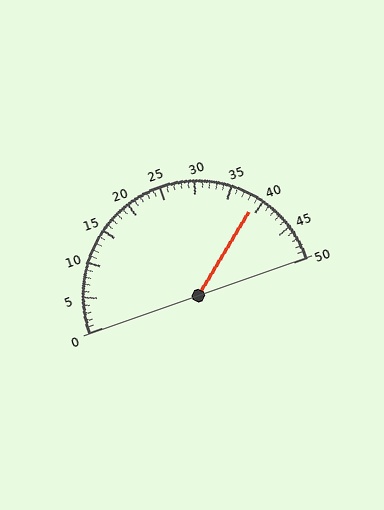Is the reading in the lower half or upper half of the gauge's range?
The reading is in the upper half of the range (0 to 50).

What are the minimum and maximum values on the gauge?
The gauge ranges from 0 to 50.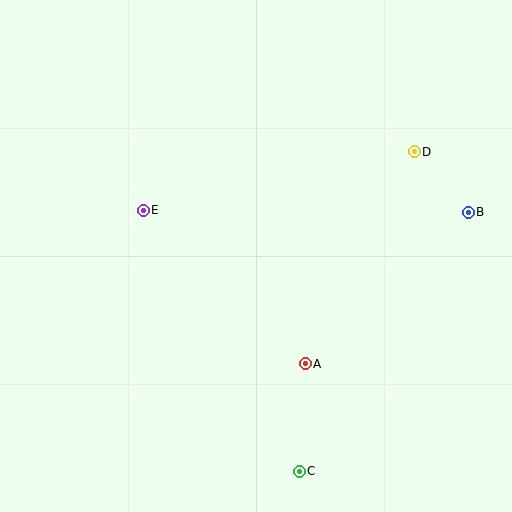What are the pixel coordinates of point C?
Point C is at (299, 471).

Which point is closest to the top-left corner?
Point E is closest to the top-left corner.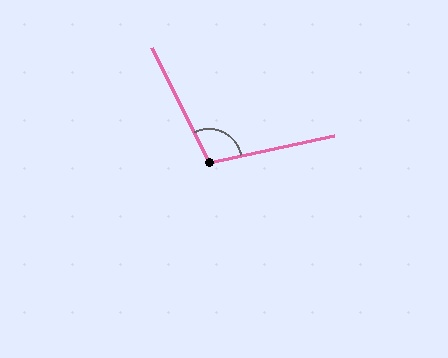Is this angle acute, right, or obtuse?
It is obtuse.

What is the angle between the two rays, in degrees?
Approximately 104 degrees.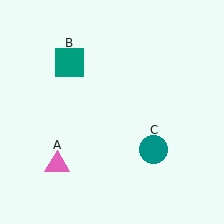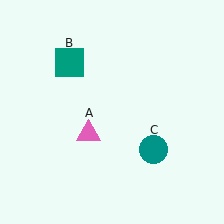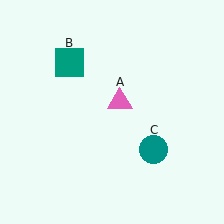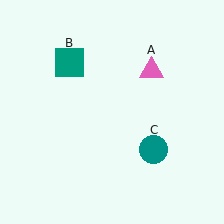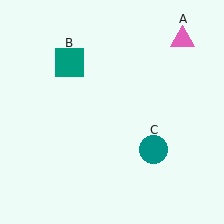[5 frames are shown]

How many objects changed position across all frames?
1 object changed position: pink triangle (object A).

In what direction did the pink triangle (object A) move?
The pink triangle (object A) moved up and to the right.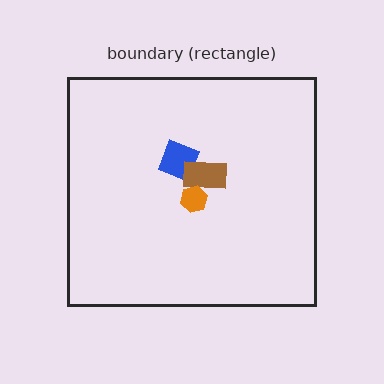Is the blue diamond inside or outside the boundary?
Inside.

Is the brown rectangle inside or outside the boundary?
Inside.